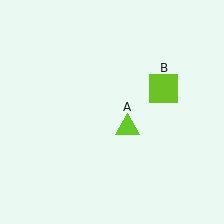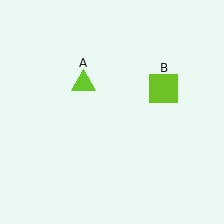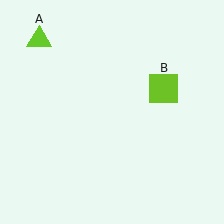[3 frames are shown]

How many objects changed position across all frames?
1 object changed position: lime triangle (object A).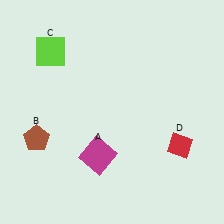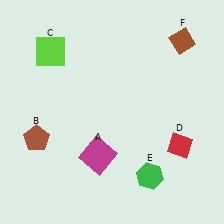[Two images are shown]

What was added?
A green hexagon (E), a brown diamond (F) were added in Image 2.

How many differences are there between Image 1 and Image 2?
There are 2 differences between the two images.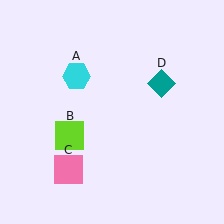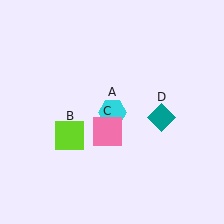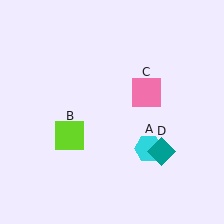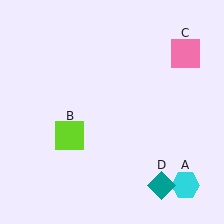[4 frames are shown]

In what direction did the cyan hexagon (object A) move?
The cyan hexagon (object A) moved down and to the right.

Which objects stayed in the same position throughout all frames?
Lime square (object B) remained stationary.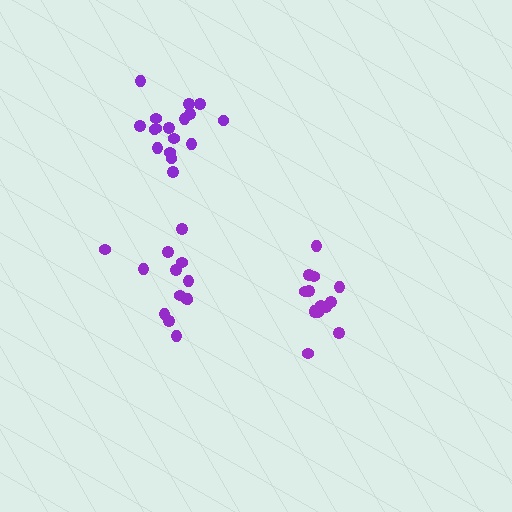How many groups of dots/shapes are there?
There are 3 groups.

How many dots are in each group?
Group 1: 14 dots, Group 2: 13 dots, Group 3: 17 dots (44 total).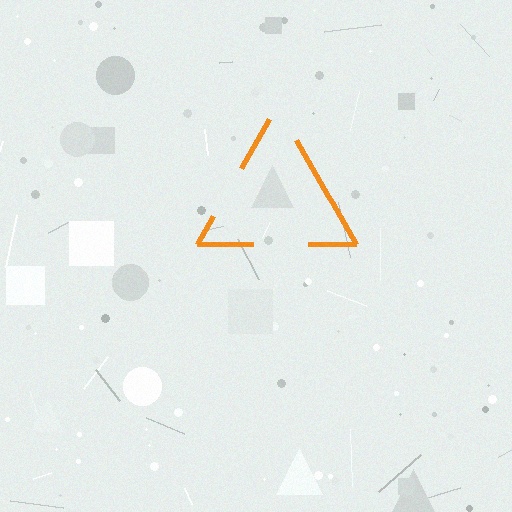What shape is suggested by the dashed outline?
The dashed outline suggests a triangle.